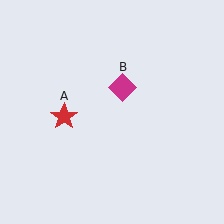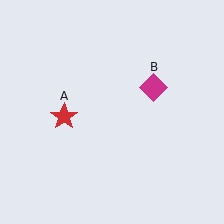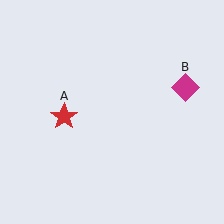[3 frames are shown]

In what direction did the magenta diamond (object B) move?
The magenta diamond (object B) moved right.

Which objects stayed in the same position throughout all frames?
Red star (object A) remained stationary.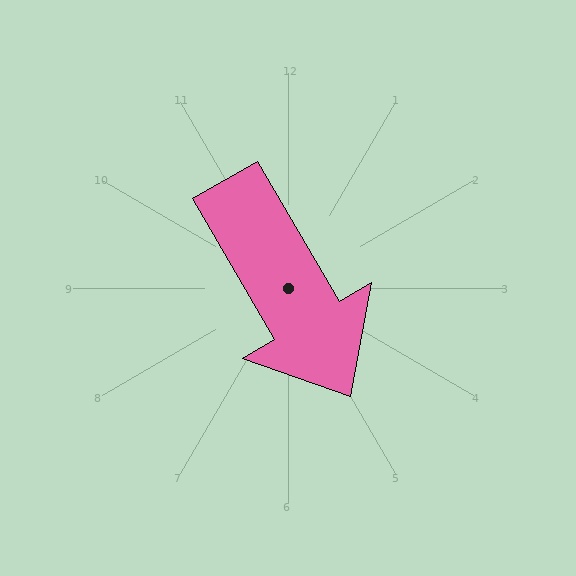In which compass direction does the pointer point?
Southeast.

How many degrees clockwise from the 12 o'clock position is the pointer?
Approximately 150 degrees.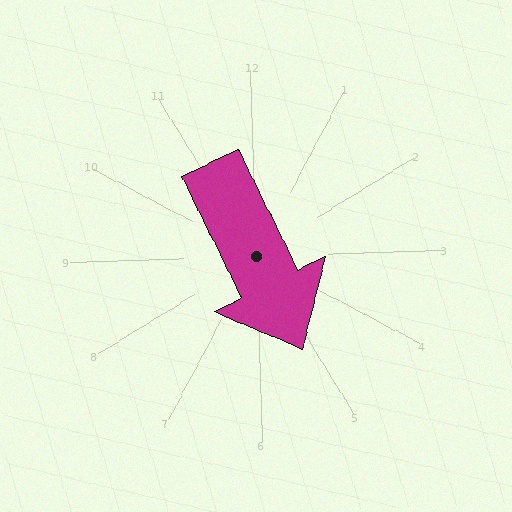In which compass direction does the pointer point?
Southeast.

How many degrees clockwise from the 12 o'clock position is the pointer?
Approximately 155 degrees.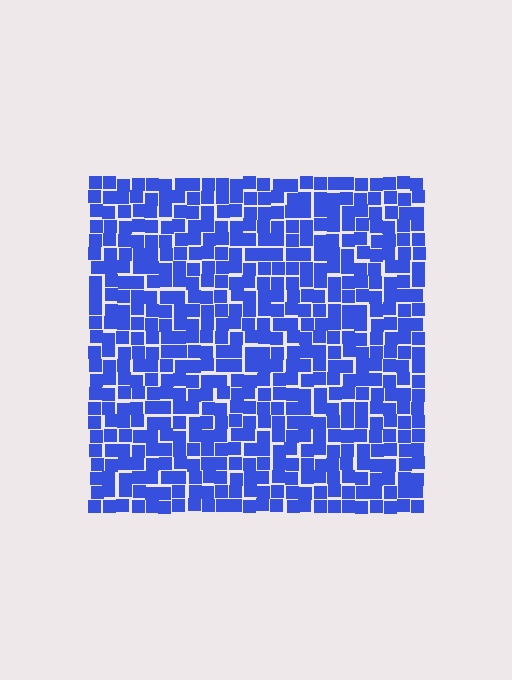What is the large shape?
The large shape is a square.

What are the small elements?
The small elements are squares.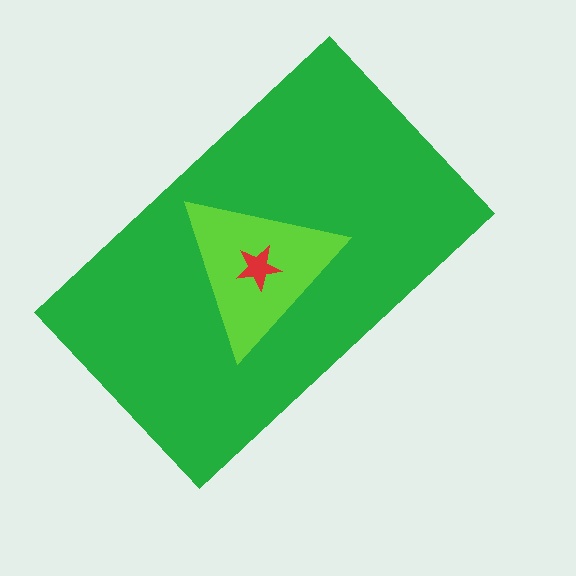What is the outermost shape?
The green rectangle.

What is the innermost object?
The red star.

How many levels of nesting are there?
3.